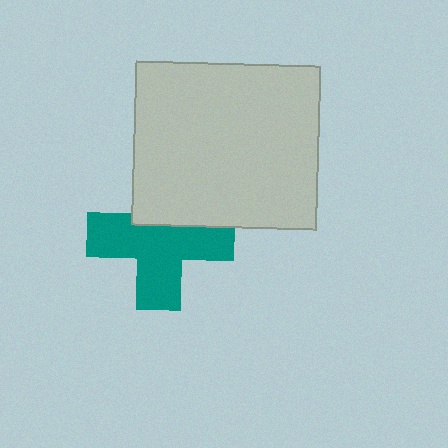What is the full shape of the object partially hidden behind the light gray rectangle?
The partially hidden object is a teal cross.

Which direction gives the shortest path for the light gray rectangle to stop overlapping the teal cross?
Moving up gives the shortest separation.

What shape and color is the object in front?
The object in front is a light gray rectangle.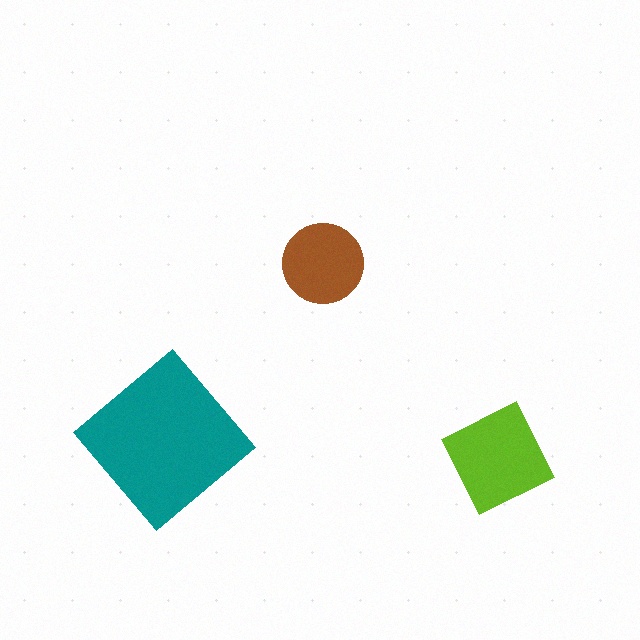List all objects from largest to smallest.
The teal diamond, the lime diamond, the brown circle.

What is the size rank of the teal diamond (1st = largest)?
1st.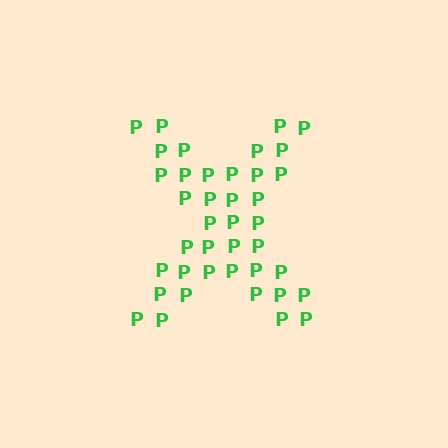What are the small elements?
The small elements are letter P's.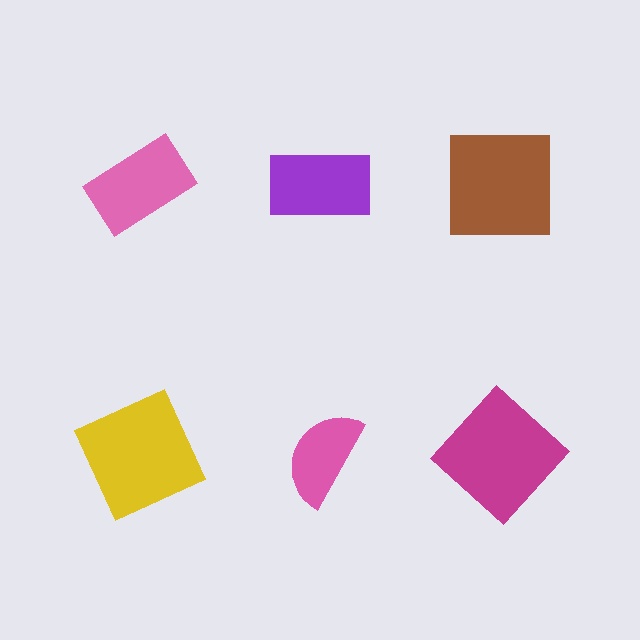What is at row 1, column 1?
A pink rectangle.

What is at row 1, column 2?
A purple rectangle.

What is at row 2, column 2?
A pink semicircle.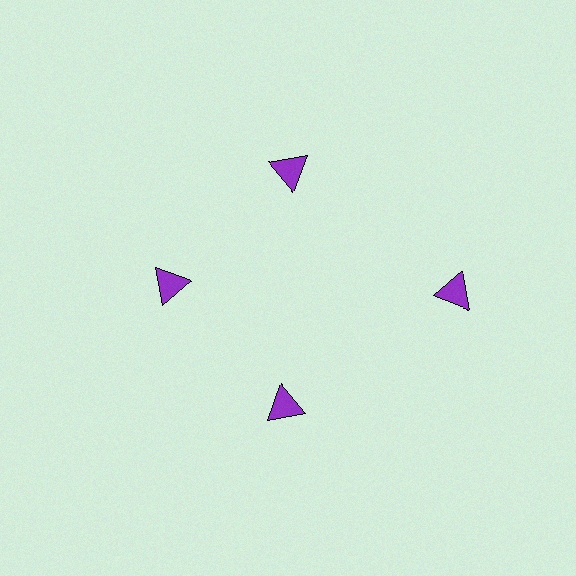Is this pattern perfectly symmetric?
No. The 4 purple triangles are arranged in a ring, but one element near the 3 o'clock position is pushed outward from the center, breaking the 4-fold rotational symmetry.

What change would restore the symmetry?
The symmetry would be restored by moving it inward, back onto the ring so that all 4 triangles sit at equal angles and equal distance from the center.